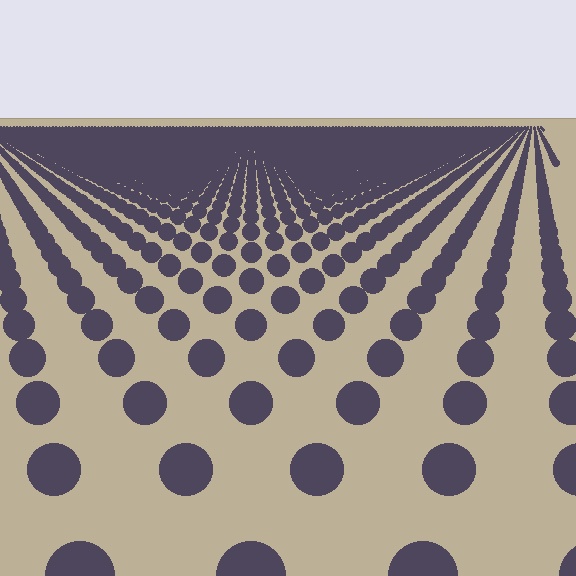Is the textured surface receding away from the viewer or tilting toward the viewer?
The surface is receding away from the viewer. Texture elements get smaller and denser toward the top.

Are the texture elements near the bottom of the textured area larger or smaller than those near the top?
Larger. Near the bottom, elements are closer to the viewer and appear at a bigger on-screen size.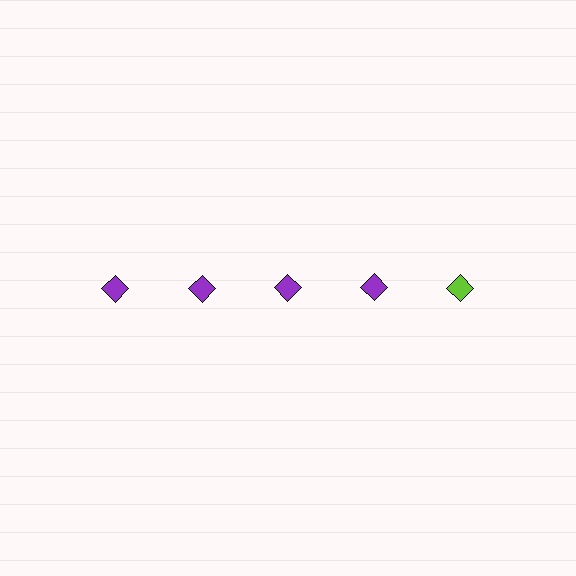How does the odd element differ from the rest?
It has a different color: lime instead of purple.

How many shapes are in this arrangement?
There are 5 shapes arranged in a grid pattern.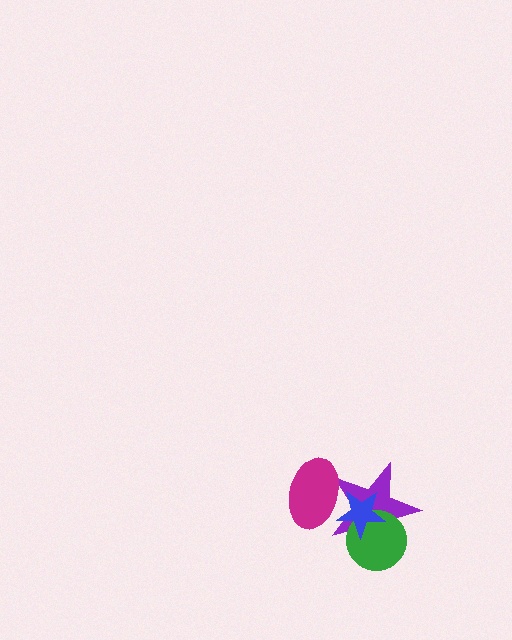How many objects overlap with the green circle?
2 objects overlap with the green circle.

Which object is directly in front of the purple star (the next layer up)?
The green circle is directly in front of the purple star.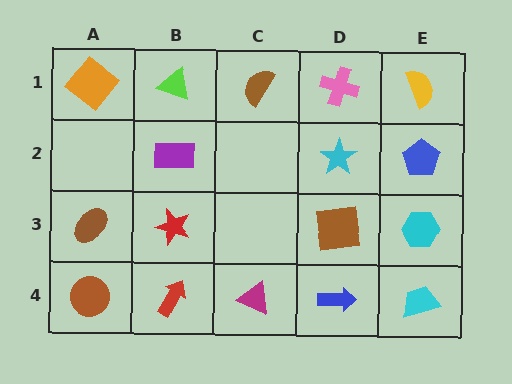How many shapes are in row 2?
3 shapes.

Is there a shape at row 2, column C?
No, that cell is empty.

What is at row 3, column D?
A brown square.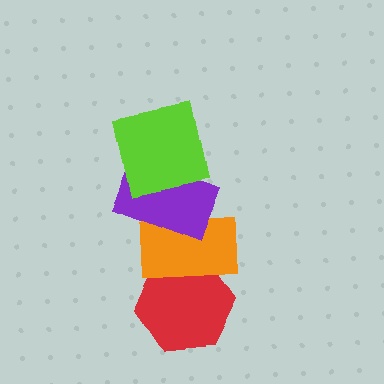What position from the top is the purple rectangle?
The purple rectangle is 2nd from the top.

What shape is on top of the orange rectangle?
The purple rectangle is on top of the orange rectangle.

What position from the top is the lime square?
The lime square is 1st from the top.